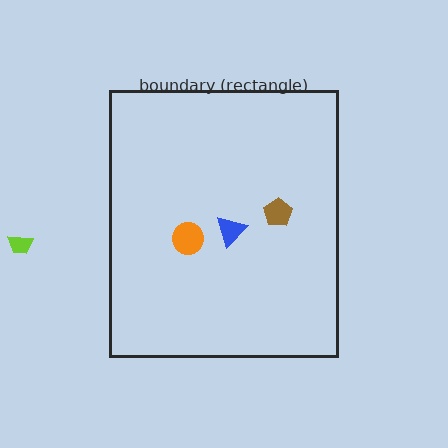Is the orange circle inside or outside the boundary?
Inside.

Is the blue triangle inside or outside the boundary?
Inside.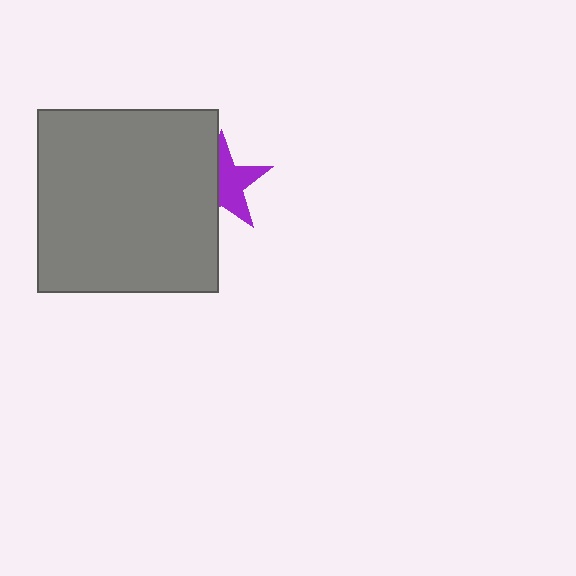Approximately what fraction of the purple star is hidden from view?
Roughly 45% of the purple star is hidden behind the gray rectangle.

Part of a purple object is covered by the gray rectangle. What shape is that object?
It is a star.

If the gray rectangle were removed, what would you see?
You would see the complete purple star.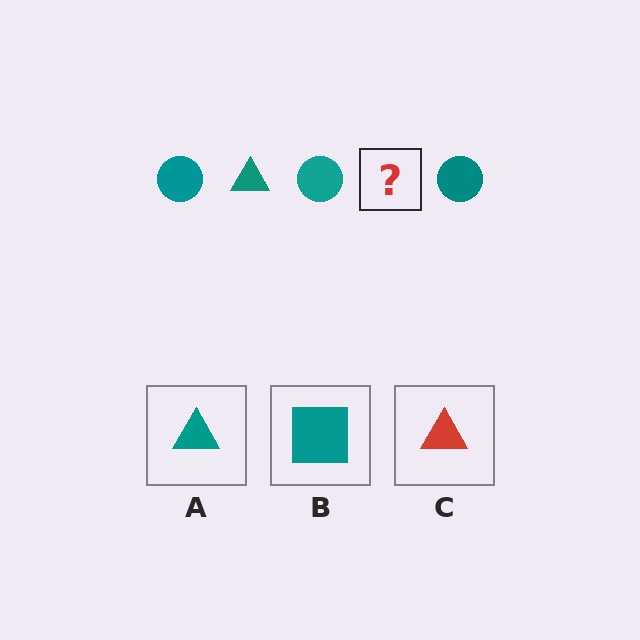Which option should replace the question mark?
Option A.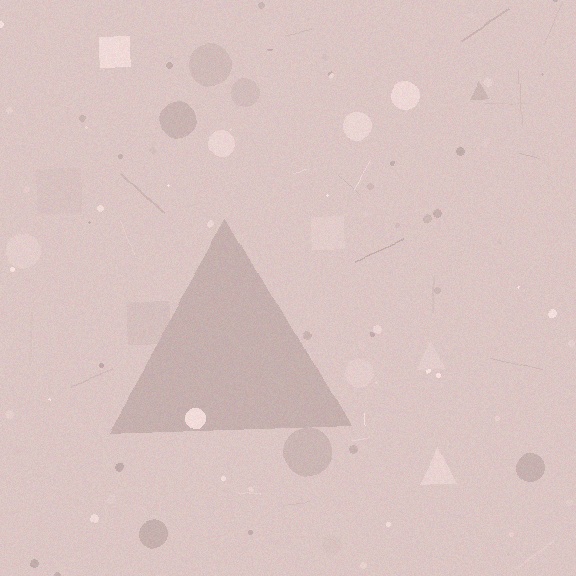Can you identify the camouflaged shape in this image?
The camouflaged shape is a triangle.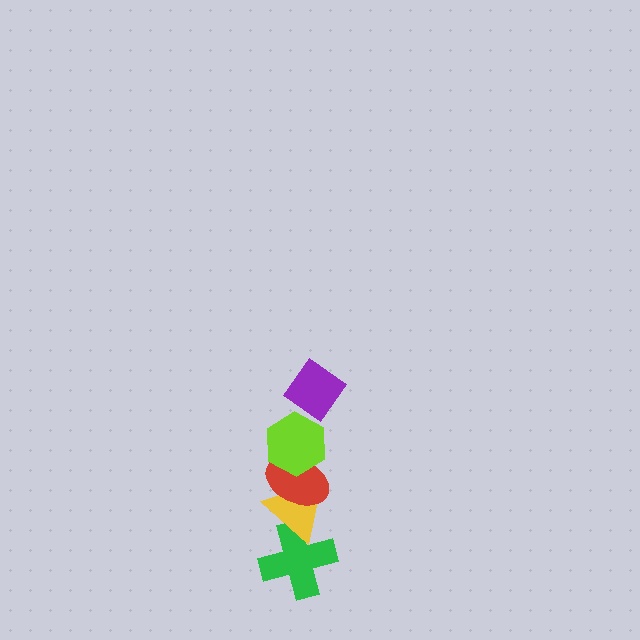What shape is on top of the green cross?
The yellow triangle is on top of the green cross.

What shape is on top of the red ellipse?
The lime hexagon is on top of the red ellipse.